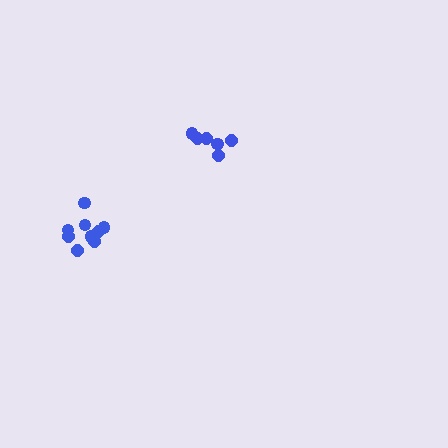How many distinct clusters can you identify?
There are 2 distinct clusters.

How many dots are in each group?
Group 1: 9 dots, Group 2: 6 dots (15 total).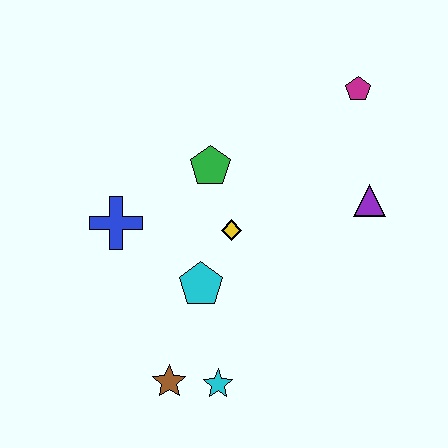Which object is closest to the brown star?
The cyan star is closest to the brown star.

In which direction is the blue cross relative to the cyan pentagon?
The blue cross is to the left of the cyan pentagon.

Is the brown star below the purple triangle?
Yes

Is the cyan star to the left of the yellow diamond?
Yes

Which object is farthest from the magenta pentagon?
The brown star is farthest from the magenta pentagon.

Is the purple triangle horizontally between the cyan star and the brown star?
No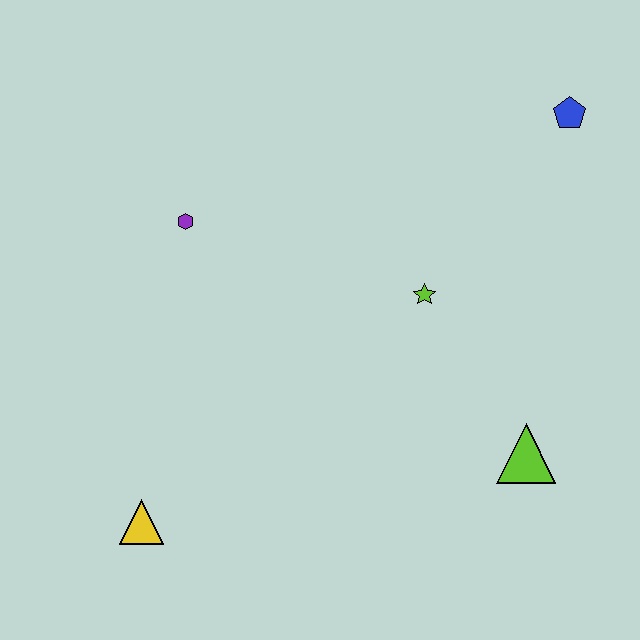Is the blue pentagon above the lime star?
Yes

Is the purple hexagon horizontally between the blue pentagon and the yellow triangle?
Yes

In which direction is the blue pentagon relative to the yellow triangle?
The blue pentagon is to the right of the yellow triangle.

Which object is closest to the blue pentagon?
The lime star is closest to the blue pentagon.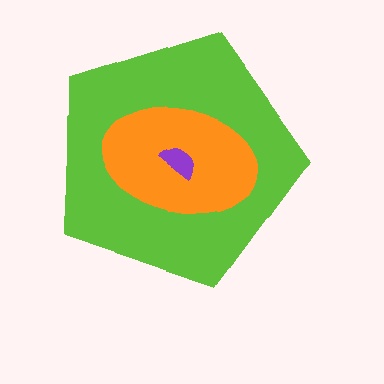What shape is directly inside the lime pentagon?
The orange ellipse.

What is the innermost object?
The purple semicircle.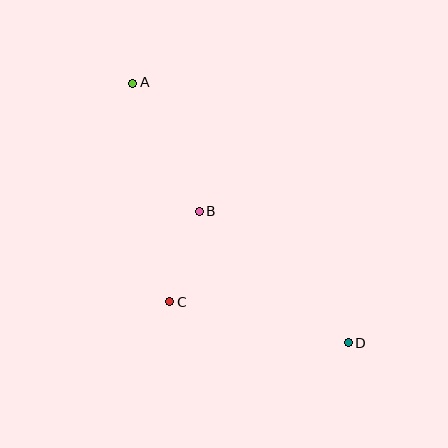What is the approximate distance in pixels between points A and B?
The distance between A and B is approximately 145 pixels.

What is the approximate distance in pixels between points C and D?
The distance between C and D is approximately 182 pixels.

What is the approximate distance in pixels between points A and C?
The distance between A and C is approximately 223 pixels.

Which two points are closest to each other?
Points B and C are closest to each other.